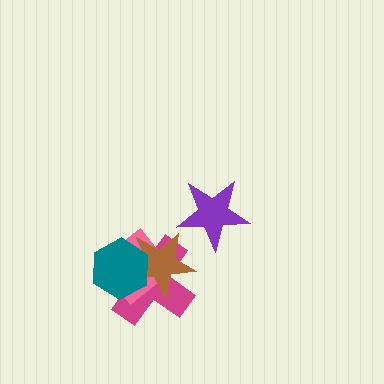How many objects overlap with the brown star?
3 objects overlap with the brown star.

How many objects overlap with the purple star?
0 objects overlap with the purple star.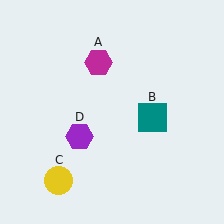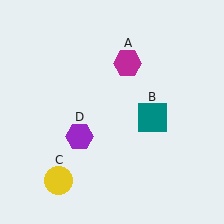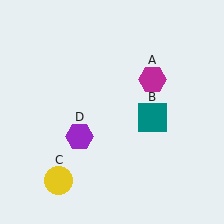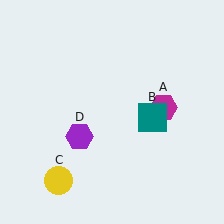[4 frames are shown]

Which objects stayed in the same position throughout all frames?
Teal square (object B) and yellow circle (object C) and purple hexagon (object D) remained stationary.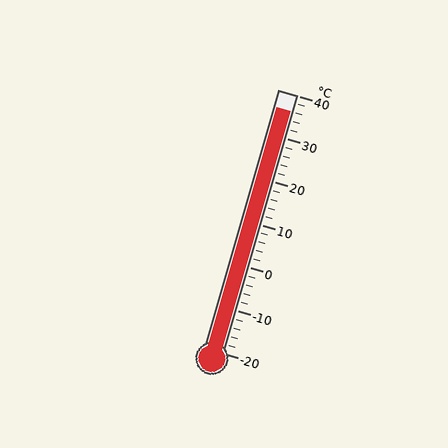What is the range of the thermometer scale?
The thermometer scale ranges from -20°C to 40°C.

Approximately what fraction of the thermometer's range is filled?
The thermometer is filled to approximately 95% of its range.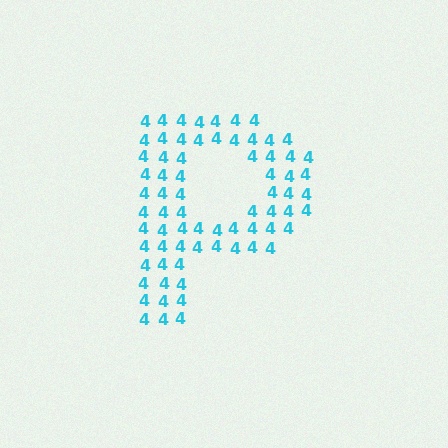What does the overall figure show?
The overall figure shows the letter P.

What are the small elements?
The small elements are digit 4's.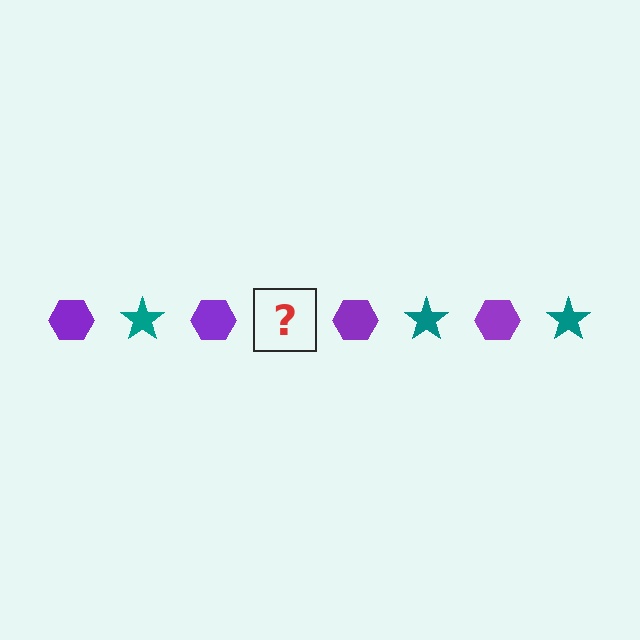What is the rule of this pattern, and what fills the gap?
The rule is that the pattern alternates between purple hexagon and teal star. The gap should be filled with a teal star.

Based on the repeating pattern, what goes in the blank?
The blank should be a teal star.